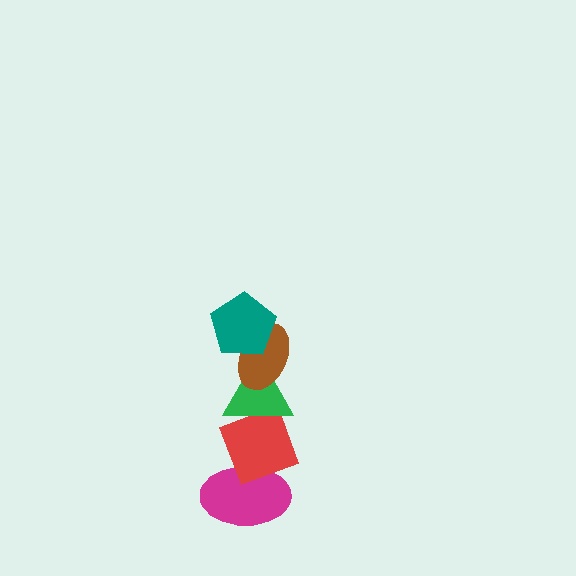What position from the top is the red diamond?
The red diamond is 4th from the top.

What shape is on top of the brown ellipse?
The teal pentagon is on top of the brown ellipse.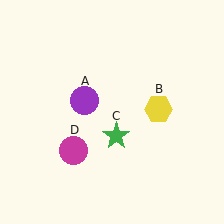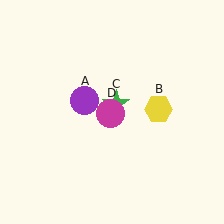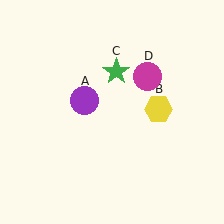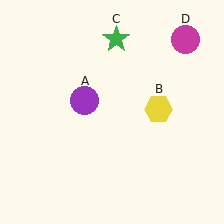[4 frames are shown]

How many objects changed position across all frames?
2 objects changed position: green star (object C), magenta circle (object D).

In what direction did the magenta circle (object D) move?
The magenta circle (object D) moved up and to the right.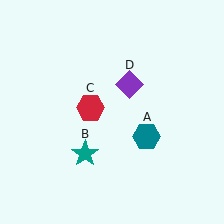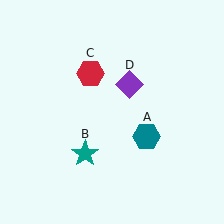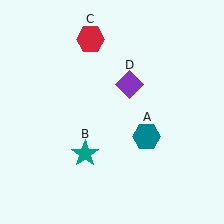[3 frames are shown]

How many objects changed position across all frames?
1 object changed position: red hexagon (object C).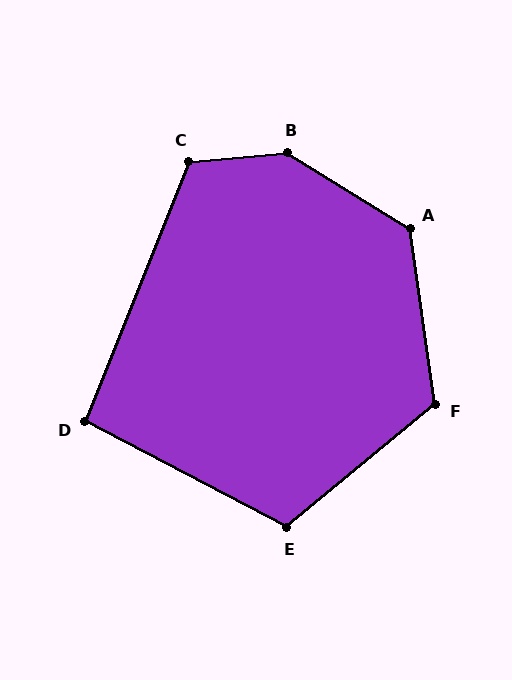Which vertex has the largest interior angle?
B, at approximately 143 degrees.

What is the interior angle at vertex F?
Approximately 122 degrees (obtuse).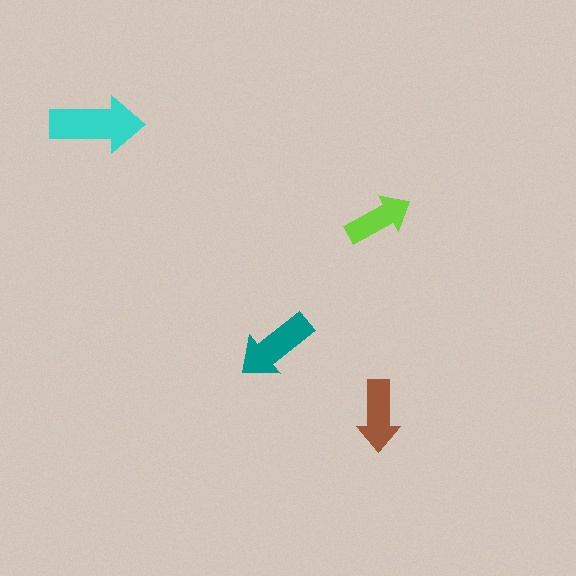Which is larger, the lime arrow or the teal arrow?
The teal one.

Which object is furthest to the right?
The lime arrow is rightmost.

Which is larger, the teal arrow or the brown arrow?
The teal one.